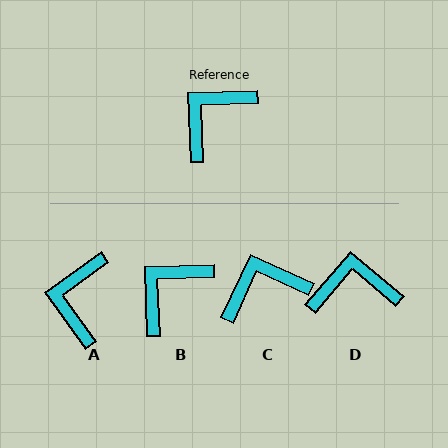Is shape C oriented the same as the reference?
No, it is off by about 27 degrees.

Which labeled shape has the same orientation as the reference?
B.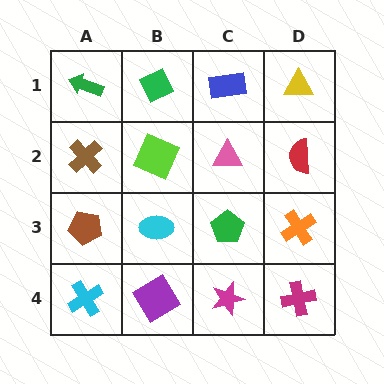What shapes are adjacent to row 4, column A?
A brown pentagon (row 3, column A), a purple diamond (row 4, column B).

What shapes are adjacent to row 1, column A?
A brown cross (row 2, column A), a green diamond (row 1, column B).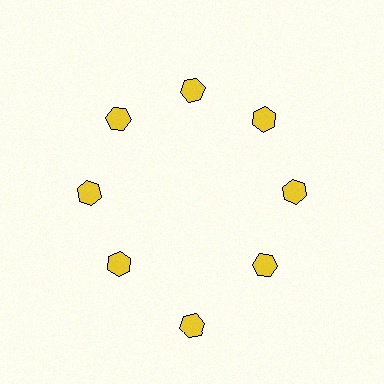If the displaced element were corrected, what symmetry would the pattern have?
It would have 8-fold rotational symmetry — the pattern would map onto itself every 45 degrees.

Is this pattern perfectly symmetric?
No. The 8 yellow hexagons are arranged in a ring, but one element near the 6 o'clock position is pushed outward from the center, breaking the 8-fold rotational symmetry.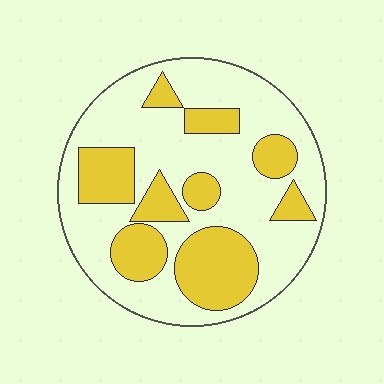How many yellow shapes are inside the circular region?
9.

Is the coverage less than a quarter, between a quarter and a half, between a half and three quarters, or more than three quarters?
Between a quarter and a half.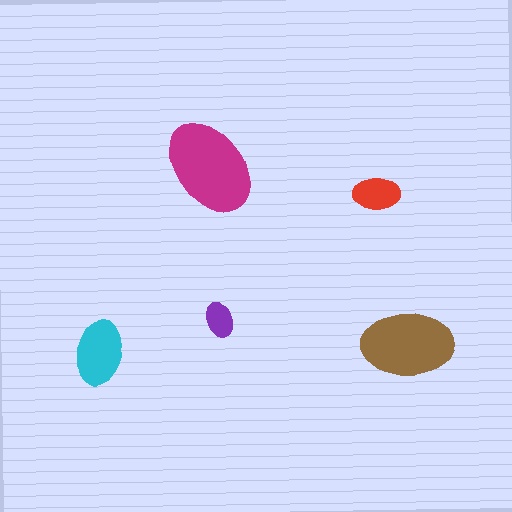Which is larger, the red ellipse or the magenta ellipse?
The magenta one.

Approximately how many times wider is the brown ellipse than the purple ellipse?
About 2.5 times wider.